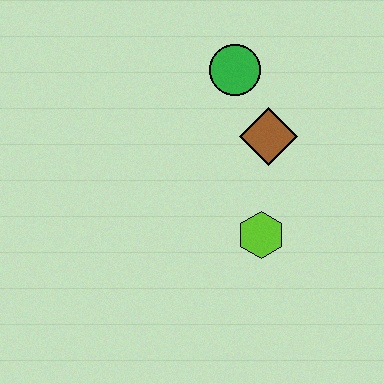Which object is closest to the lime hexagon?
The brown diamond is closest to the lime hexagon.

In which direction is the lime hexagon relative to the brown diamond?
The lime hexagon is below the brown diamond.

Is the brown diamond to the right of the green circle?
Yes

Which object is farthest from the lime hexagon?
The green circle is farthest from the lime hexagon.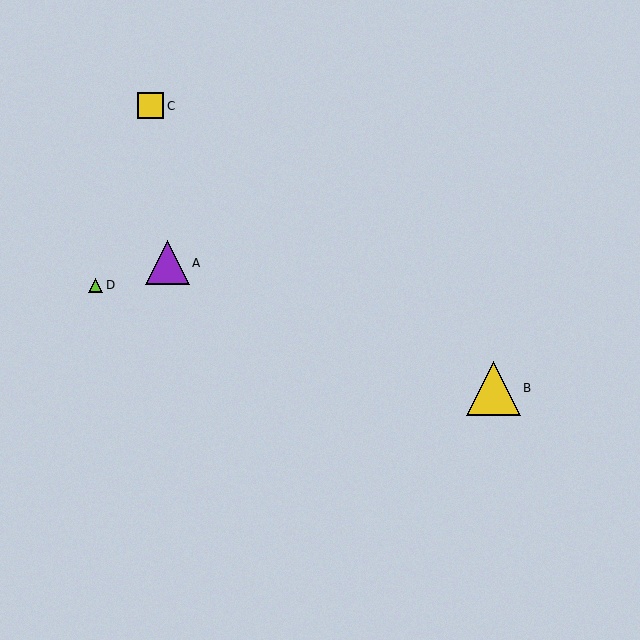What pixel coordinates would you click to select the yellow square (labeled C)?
Click at (151, 106) to select the yellow square C.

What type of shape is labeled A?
Shape A is a purple triangle.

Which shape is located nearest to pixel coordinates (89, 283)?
The lime triangle (labeled D) at (96, 285) is nearest to that location.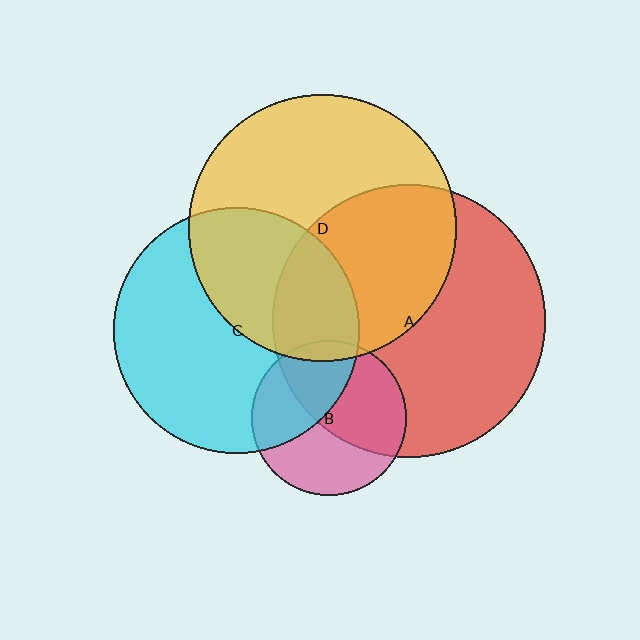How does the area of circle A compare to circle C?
Approximately 1.2 times.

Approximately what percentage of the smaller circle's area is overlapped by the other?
Approximately 50%.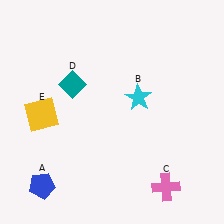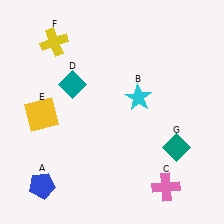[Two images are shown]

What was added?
A yellow cross (F), a teal diamond (G) were added in Image 2.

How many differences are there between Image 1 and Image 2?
There are 2 differences between the two images.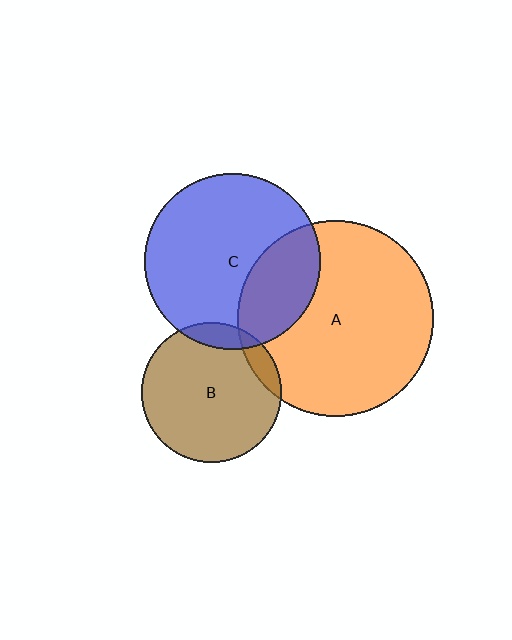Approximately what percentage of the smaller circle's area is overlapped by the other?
Approximately 10%.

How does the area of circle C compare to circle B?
Approximately 1.6 times.